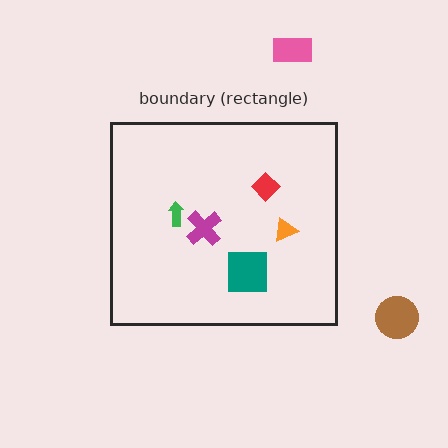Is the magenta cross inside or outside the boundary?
Inside.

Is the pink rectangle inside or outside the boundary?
Outside.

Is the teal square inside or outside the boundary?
Inside.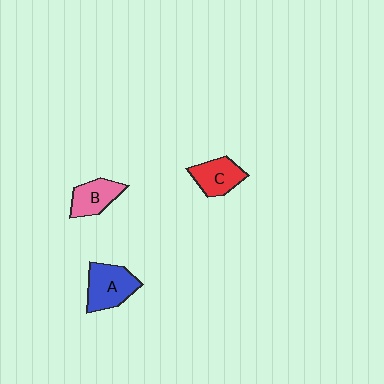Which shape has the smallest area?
Shape B (pink).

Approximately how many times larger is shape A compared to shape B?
Approximately 1.3 times.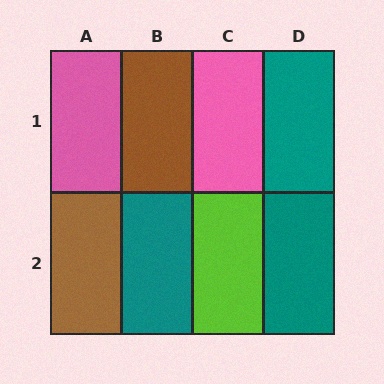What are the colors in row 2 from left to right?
Brown, teal, lime, teal.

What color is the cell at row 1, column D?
Teal.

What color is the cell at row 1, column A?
Pink.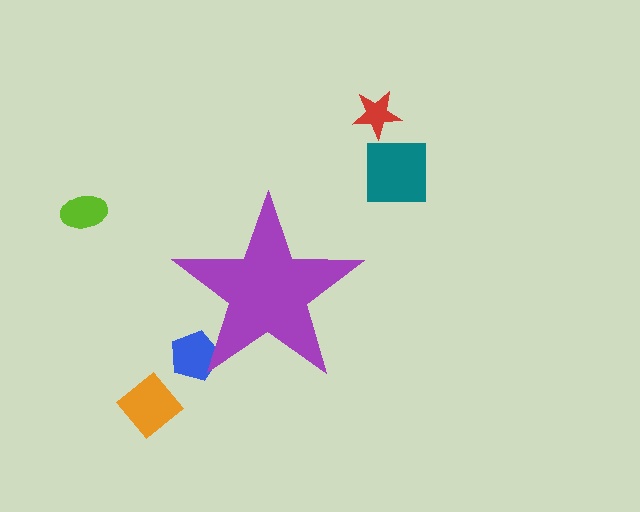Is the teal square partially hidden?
No, the teal square is fully visible.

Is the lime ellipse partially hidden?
No, the lime ellipse is fully visible.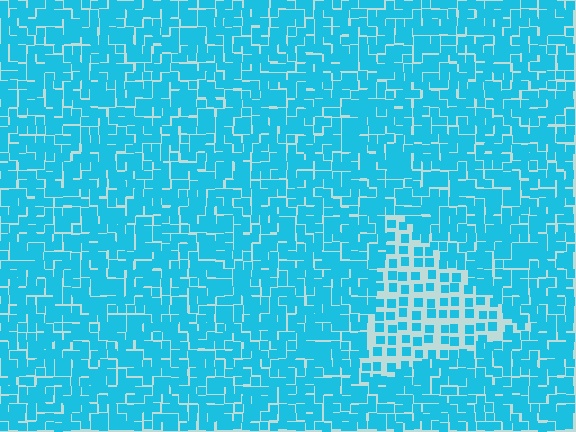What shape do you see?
I see a triangle.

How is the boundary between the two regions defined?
The boundary is defined by a change in element density (approximately 2.0x ratio). All elements are the same color, size, and shape.